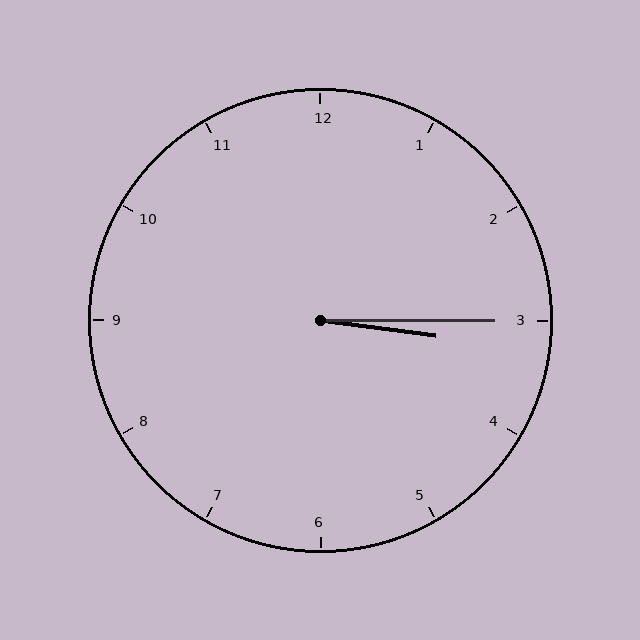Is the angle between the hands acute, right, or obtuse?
It is acute.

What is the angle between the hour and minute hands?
Approximately 8 degrees.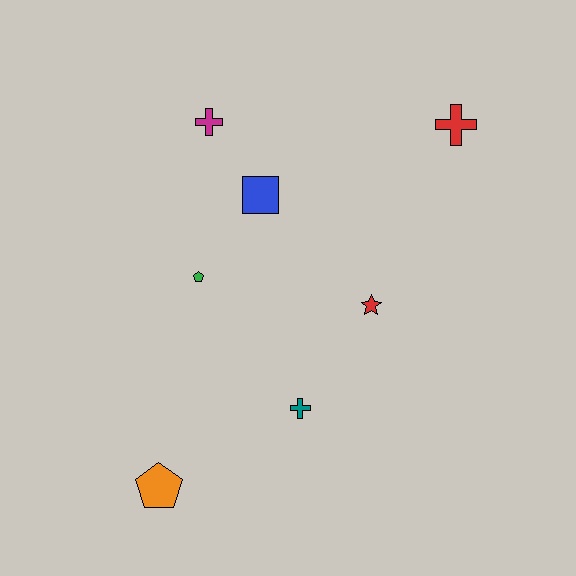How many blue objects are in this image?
There is 1 blue object.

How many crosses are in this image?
There are 3 crosses.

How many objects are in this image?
There are 7 objects.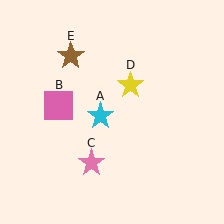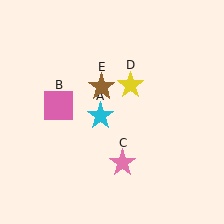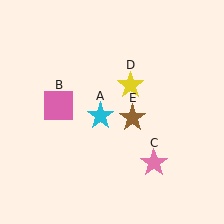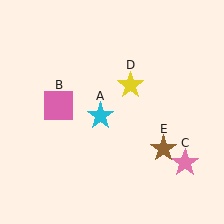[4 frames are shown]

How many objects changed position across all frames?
2 objects changed position: pink star (object C), brown star (object E).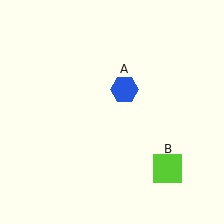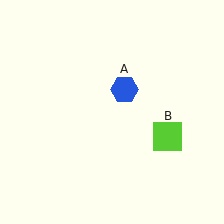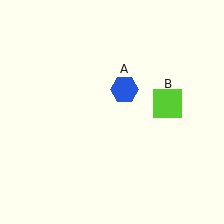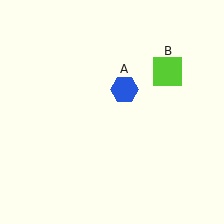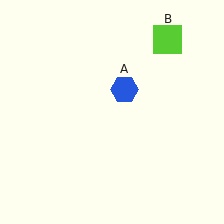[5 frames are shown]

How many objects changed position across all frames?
1 object changed position: lime square (object B).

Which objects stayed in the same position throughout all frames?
Blue hexagon (object A) remained stationary.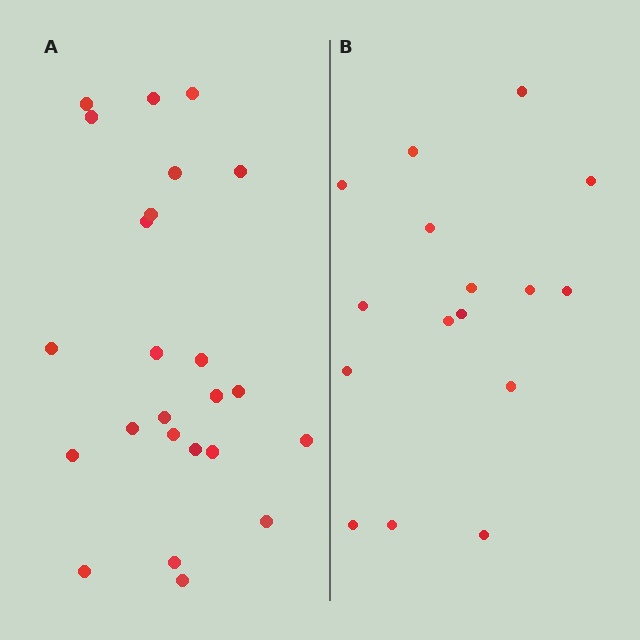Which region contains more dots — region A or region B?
Region A (the left region) has more dots.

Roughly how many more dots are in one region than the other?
Region A has roughly 8 or so more dots than region B.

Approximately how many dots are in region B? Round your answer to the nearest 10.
About 20 dots. (The exact count is 16, which rounds to 20.)